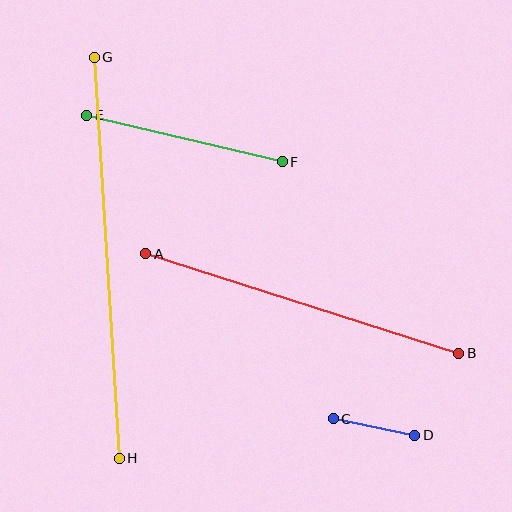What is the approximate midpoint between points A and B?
The midpoint is at approximately (302, 303) pixels.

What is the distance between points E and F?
The distance is approximately 201 pixels.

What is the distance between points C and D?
The distance is approximately 83 pixels.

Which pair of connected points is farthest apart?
Points G and H are farthest apart.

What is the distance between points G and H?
The distance is approximately 402 pixels.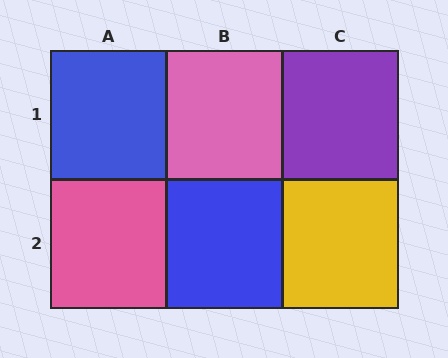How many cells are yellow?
1 cell is yellow.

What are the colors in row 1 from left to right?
Blue, pink, purple.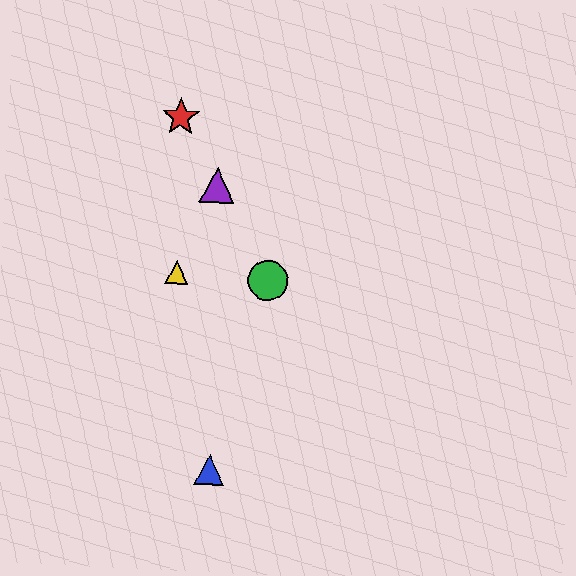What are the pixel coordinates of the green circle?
The green circle is at (268, 281).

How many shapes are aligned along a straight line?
3 shapes (the red star, the green circle, the purple triangle) are aligned along a straight line.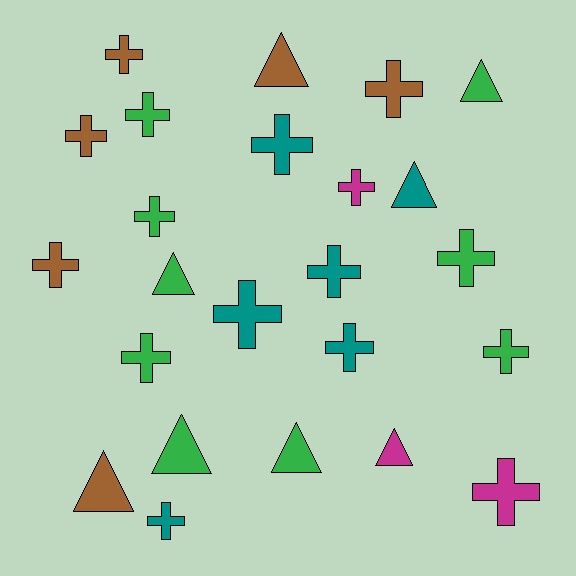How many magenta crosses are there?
There are 2 magenta crosses.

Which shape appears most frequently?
Cross, with 16 objects.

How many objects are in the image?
There are 24 objects.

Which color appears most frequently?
Green, with 9 objects.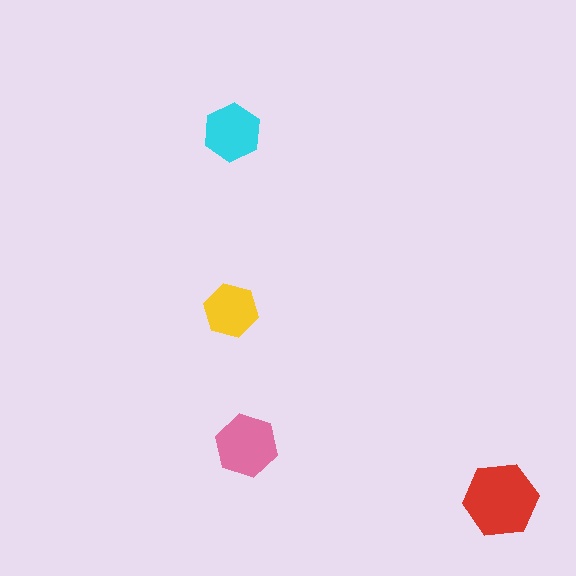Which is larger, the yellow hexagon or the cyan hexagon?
The cyan one.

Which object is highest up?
The cyan hexagon is topmost.